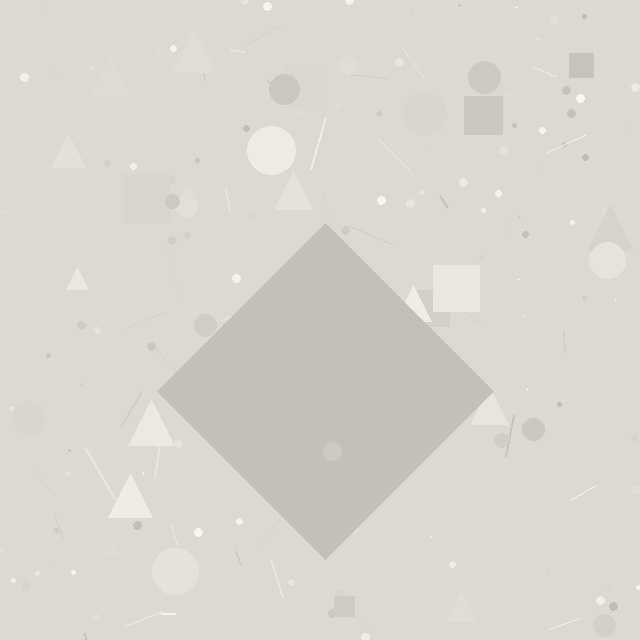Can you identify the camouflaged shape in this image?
The camouflaged shape is a diamond.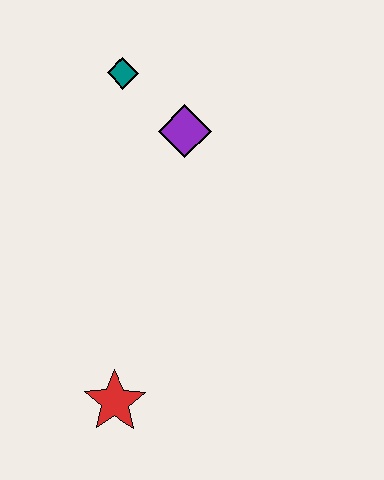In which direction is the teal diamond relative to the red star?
The teal diamond is above the red star.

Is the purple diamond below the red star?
No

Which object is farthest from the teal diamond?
The red star is farthest from the teal diamond.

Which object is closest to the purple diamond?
The teal diamond is closest to the purple diamond.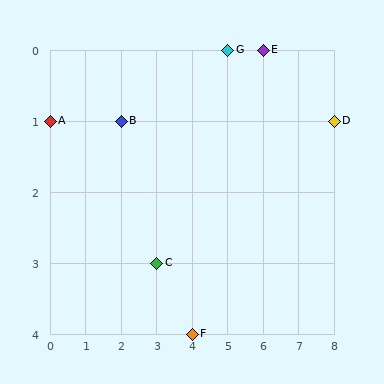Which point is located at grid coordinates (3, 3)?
Point C is at (3, 3).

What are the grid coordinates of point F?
Point F is at grid coordinates (4, 4).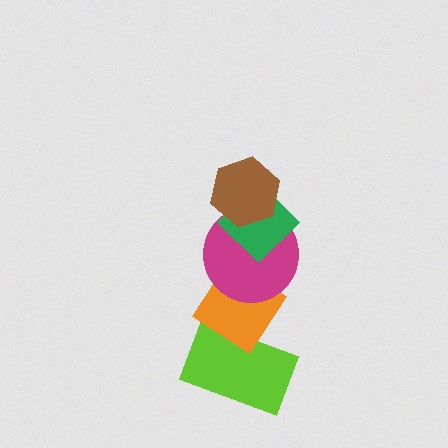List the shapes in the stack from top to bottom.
From top to bottom: the brown hexagon, the green diamond, the magenta circle, the orange diamond, the lime rectangle.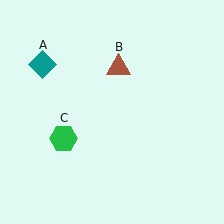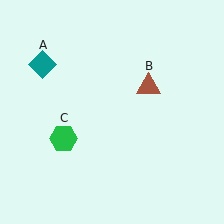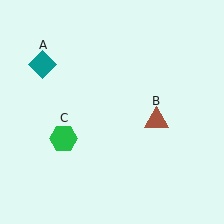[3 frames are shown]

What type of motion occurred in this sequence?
The brown triangle (object B) rotated clockwise around the center of the scene.